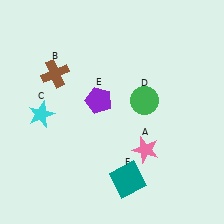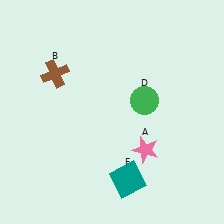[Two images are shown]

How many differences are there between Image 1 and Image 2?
There are 2 differences between the two images.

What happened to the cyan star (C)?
The cyan star (C) was removed in Image 2. It was in the bottom-left area of Image 1.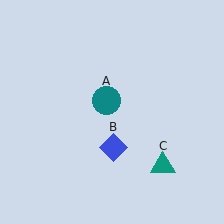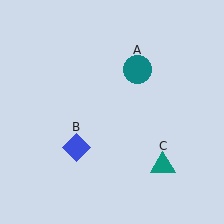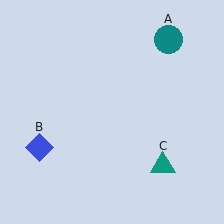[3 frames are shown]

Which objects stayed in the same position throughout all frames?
Teal triangle (object C) remained stationary.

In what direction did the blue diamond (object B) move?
The blue diamond (object B) moved left.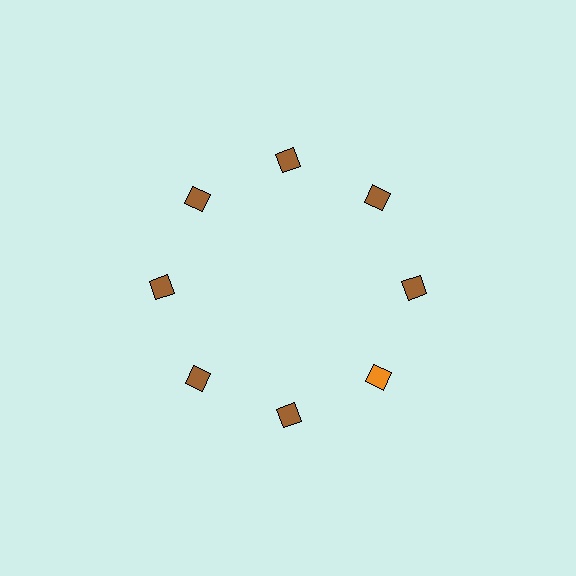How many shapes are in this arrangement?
There are 8 shapes arranged in a ring pattern.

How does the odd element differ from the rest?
It has a different color: orange instead of brown.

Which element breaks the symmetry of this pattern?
The orange diamond at roughly the 4 o'clock position breaks the symmetry. All other shapes are brown diamonds.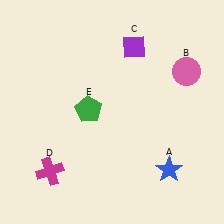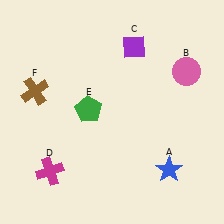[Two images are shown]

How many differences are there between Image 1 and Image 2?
There is 1 difference between the two images.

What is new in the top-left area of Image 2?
A brown cross (F) was added in the top-left area of Image 2.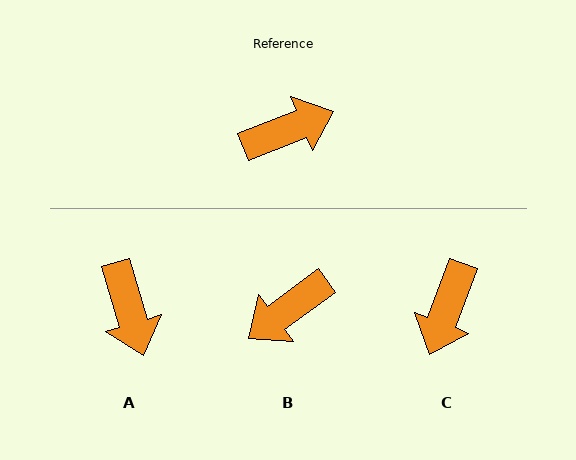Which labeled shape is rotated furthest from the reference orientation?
B, about 165 degrees away.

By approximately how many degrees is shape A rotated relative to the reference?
Approximately 95 degrees clockwise.